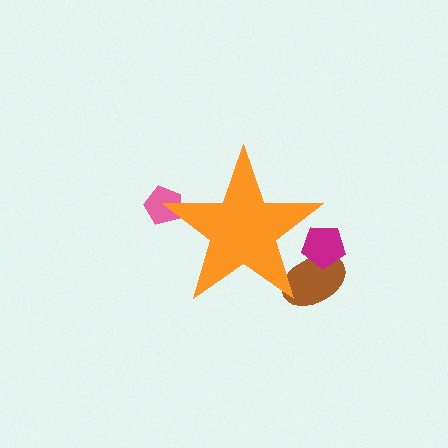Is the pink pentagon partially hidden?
Yes, the pink pentagon is partially hidden behind the orange star.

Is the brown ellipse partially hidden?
Yes, the brown ellipse is partially hidden behind the orange star.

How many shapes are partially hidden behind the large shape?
3 shapes are partially hidden.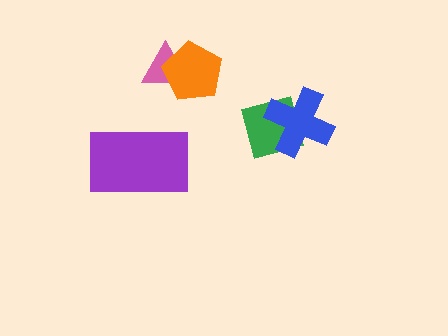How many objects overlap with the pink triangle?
1 object overlaps with the pink triangle.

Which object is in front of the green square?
The blue cross is in front of the green square.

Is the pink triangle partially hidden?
Yes, it is partially covered by another shape.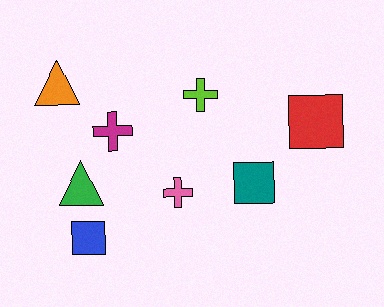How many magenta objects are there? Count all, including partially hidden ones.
There is 1 magenta object.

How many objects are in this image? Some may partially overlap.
There are 8 objects.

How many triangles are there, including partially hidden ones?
There are 2 triangles.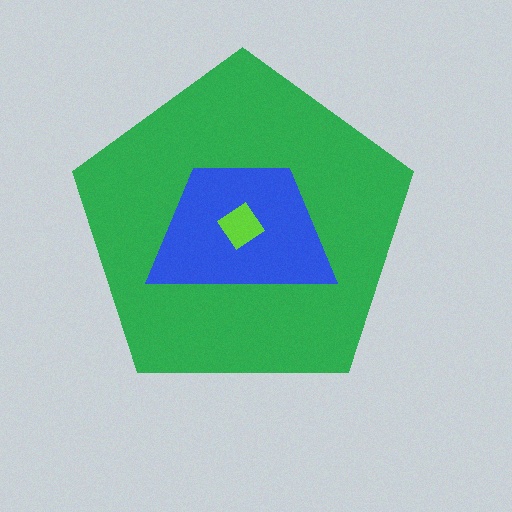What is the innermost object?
The lime diamond.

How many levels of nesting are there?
3.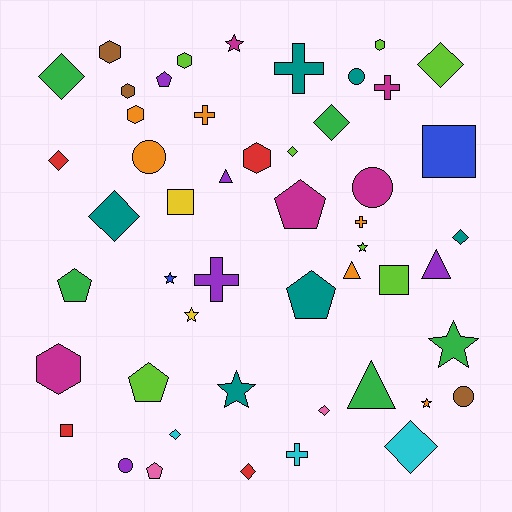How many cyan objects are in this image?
There are 3 cyan objects.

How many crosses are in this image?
There are 6 crosses.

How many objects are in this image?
There are 50 objects.